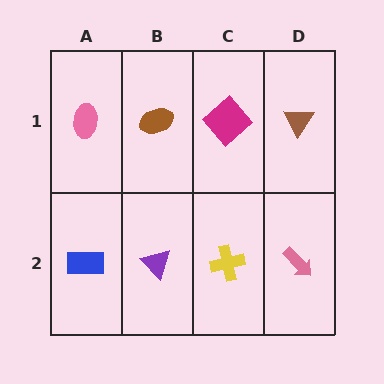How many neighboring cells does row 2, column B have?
3.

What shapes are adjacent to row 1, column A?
A blue rectangle (row 2, column A), a brown ellipse (row 1, column B).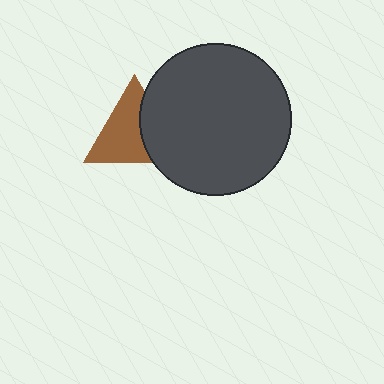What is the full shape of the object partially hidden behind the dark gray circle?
The partially hidden object is a brown triangle.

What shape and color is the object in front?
The object in front is a dark gray circle.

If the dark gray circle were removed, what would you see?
You would see the complete brown triangle.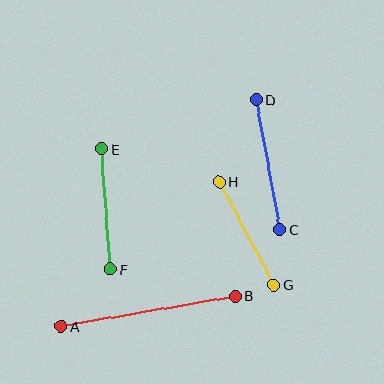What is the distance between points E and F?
The distance is approximately 120 pixels.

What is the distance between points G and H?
The distance is approximately 117 pixels.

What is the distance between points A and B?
The distance is approximately 177 pixels.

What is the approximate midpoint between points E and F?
The midpoint is at approximately (106, 209) pixels.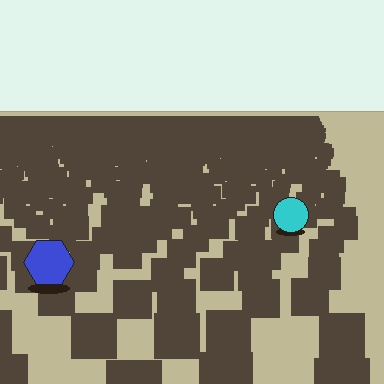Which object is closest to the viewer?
The blue hexagon is closest. The texture marks near it are larger and more spread out.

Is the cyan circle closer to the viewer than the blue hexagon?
No. The blue hexagon is closer — you can tell from the texture gradient: the ground texture is coarser near it.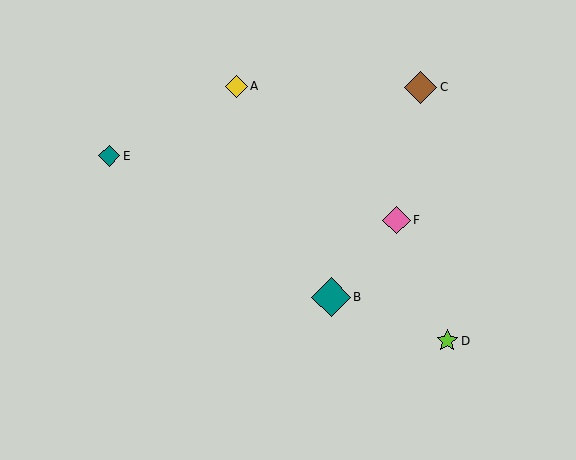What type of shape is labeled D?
Shape D is a lime star.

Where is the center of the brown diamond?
The center of the brown diamond is at (421, 87).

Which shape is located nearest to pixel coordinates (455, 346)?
The lime star (labeled D) at (447, 341) is nearest to that location.